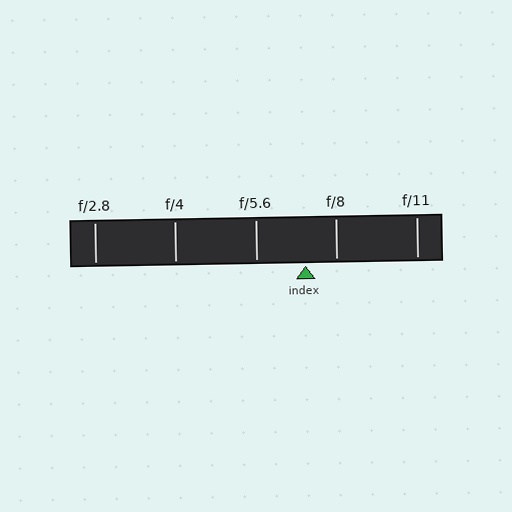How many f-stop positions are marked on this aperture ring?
There are 5 f-stop positions marked.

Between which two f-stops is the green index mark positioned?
The index mark is between f/5.6 and f/8.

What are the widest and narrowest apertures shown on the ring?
The widest aperture shown is f/2.8 and the narrowest is f/11.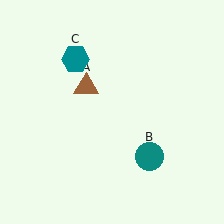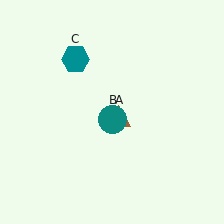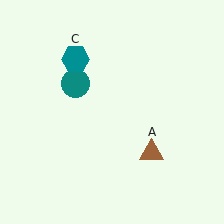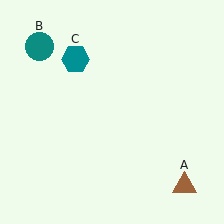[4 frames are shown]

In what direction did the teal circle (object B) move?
The teal circle (object B) moved up and to the left.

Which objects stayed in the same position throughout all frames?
Teal hexagon (object C) remained stationary.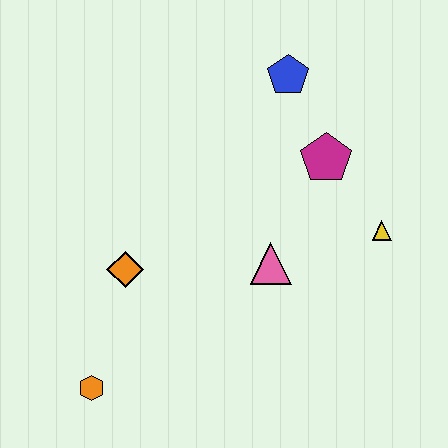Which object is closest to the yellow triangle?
The magenta pentagon is closest to the yellow triangle.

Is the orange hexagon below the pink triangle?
Yes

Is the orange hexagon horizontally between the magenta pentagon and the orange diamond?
No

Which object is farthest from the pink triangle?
The orange hexagon is farthest from the pink triangle.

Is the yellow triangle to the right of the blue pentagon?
Yes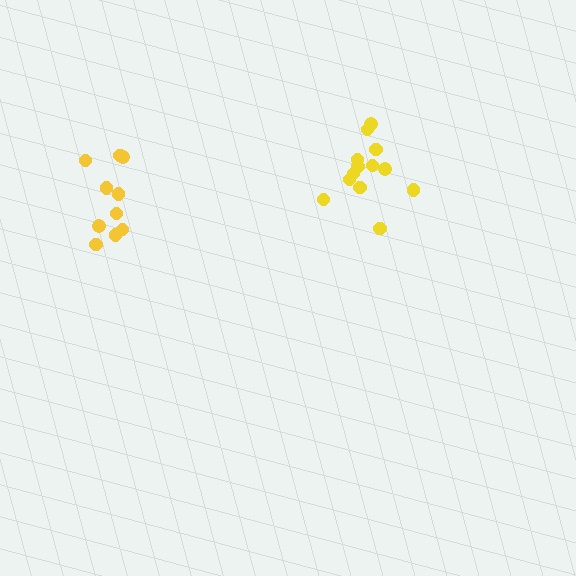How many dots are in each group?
Group 1: 13 dots, Group 2: 10 dots (23 total).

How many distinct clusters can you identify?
There are 2 distinct clusters.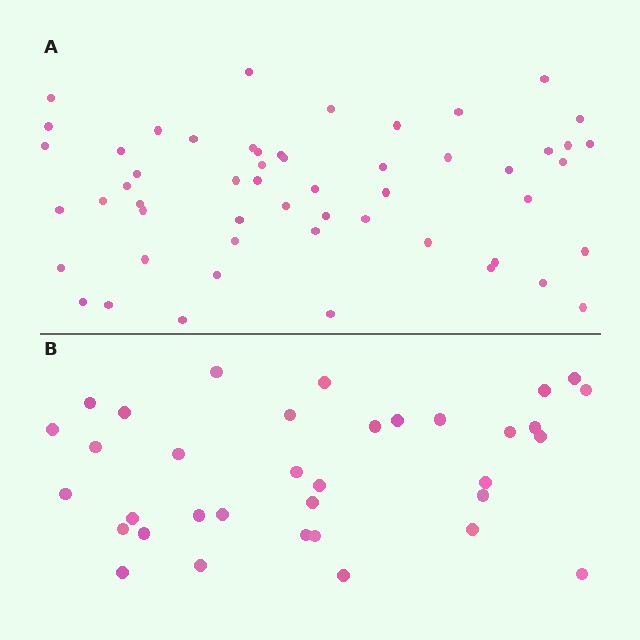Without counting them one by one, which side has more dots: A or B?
Region A (the top region) has more dots.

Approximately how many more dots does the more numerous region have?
Region A has approximately 20 more dots than region B.